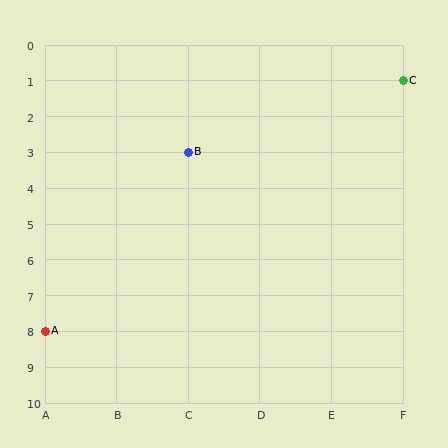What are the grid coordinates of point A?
Point A is at grid coordinates (A, 8).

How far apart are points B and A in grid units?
Points B and A are 2 columns and 5 rows apart (about 5.4 grid units diagonally).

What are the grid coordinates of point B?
Point B is at grid coordinates (C, 3).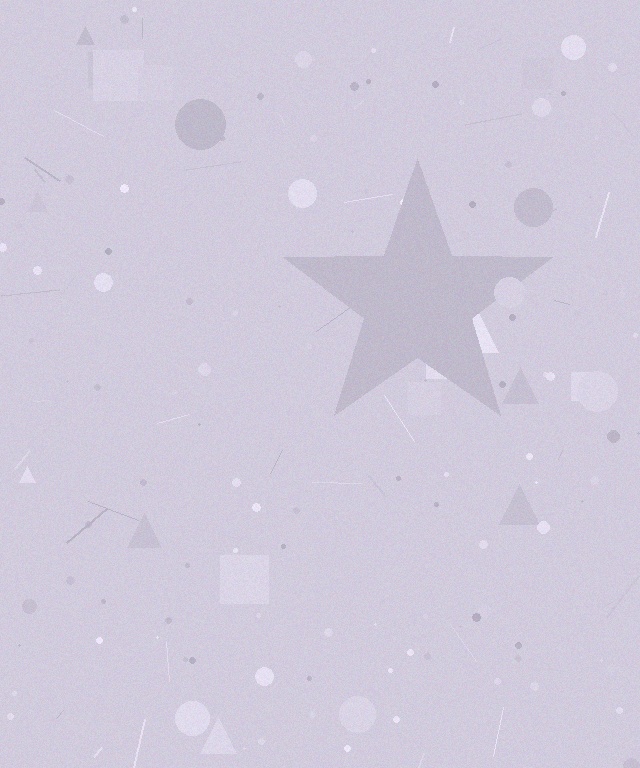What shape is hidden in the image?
A star is hidden in the image.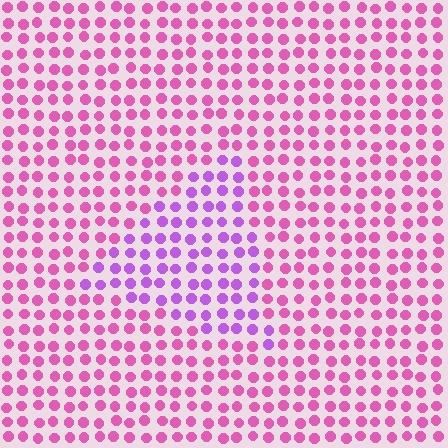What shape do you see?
I see a triangle.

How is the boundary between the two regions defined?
The boundary is defined purely by a slight shift in hue (about 36 degrees). Spacing, size, and orientation are identical on both sides.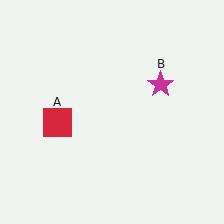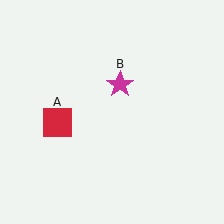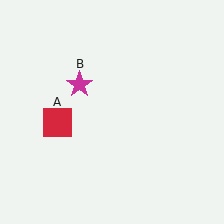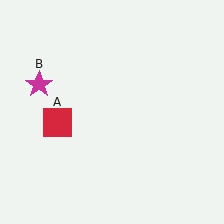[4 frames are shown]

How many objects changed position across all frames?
1 object changed position: magenta star (object B).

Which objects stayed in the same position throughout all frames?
Red square (object A) remained stationary.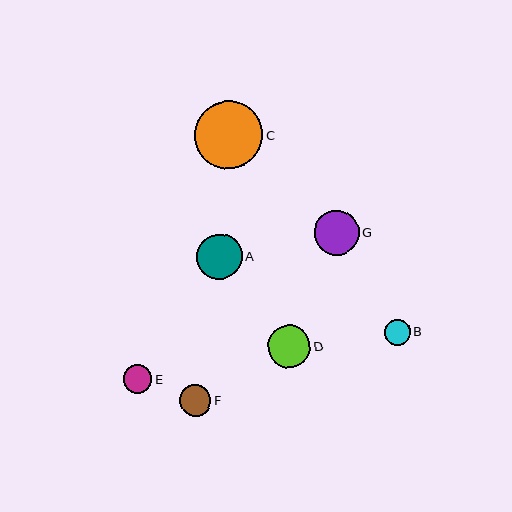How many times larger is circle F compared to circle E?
Circle F is approximately 1.1 times the size of circle E.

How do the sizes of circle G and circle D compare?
Circle G and circle D are approximately the same size.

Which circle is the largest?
Circle C is the largest with a size of approximately 68 pixels.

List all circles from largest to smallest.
From largest to smallest: C, A, G, D, F, E, B.